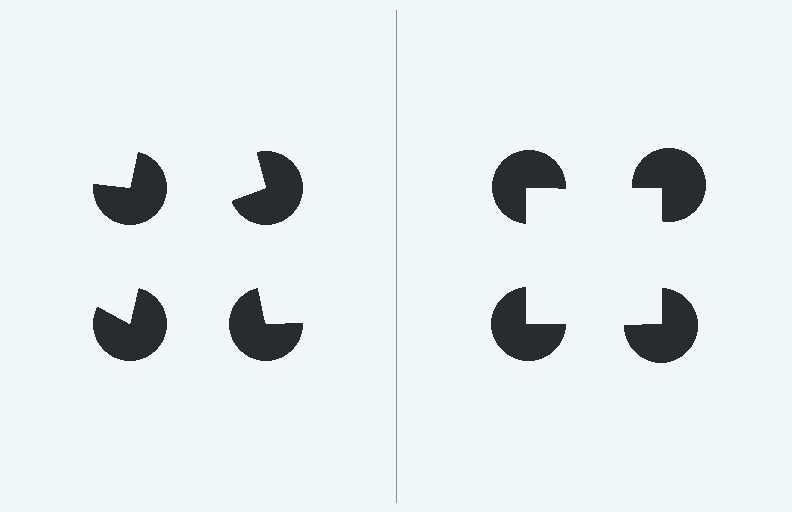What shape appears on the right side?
An illusory square.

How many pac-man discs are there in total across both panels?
8 — 4 on each side.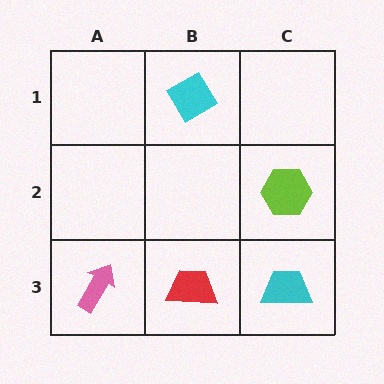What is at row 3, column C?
A cyan trapezoid.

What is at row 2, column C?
A lime hexagon.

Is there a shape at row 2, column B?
No, that cell is empty.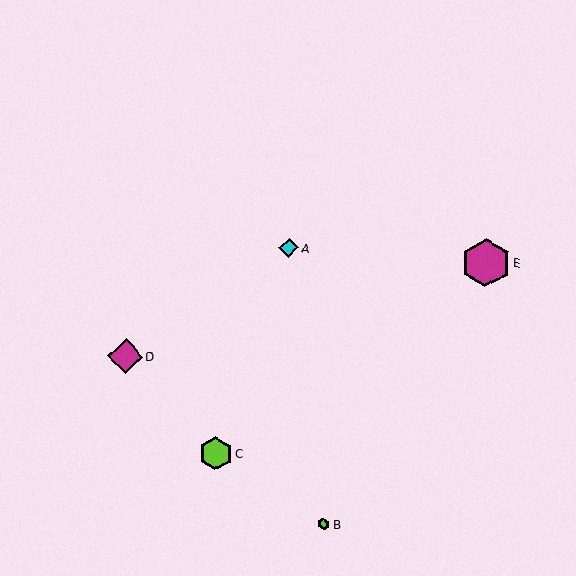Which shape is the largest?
The magenta hexagon (labeled E) is the largest.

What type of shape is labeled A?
Shape A is a cyan diamond.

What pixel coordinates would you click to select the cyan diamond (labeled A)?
Click at (289, 248) to select the cyan diamond A.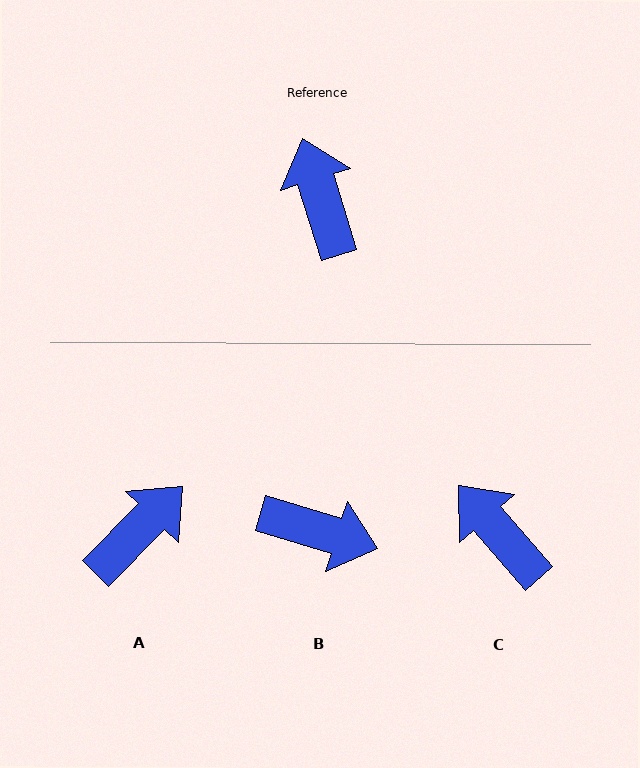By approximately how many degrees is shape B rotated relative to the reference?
Approximately 125 degrees clockwise.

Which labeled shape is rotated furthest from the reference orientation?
B, about 125 degrees away.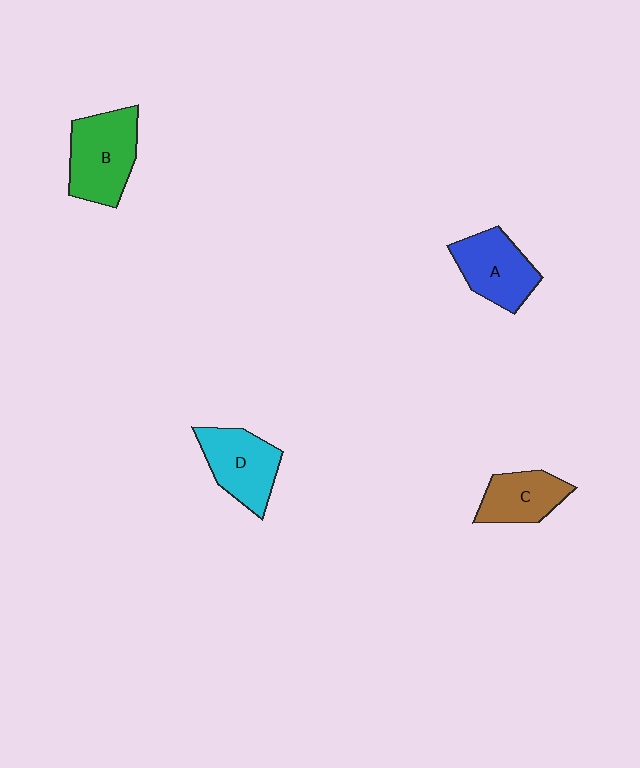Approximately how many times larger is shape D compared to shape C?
Approximately 1.2 times.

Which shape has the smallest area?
Shape C (brown).